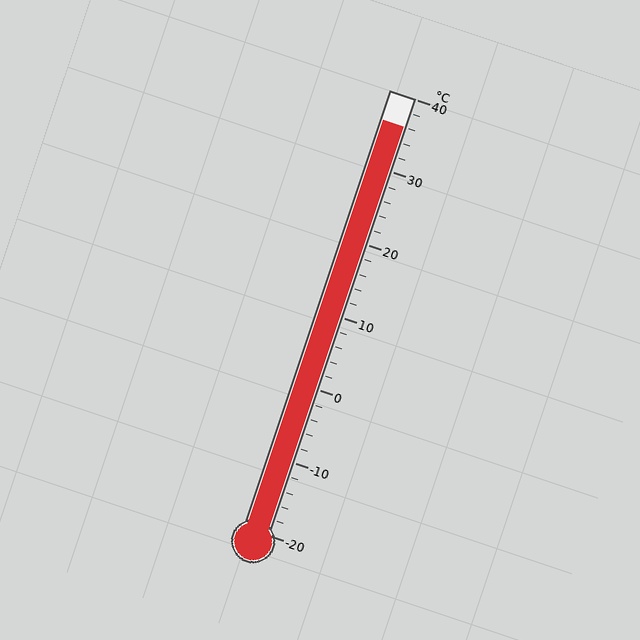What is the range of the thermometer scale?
The thermometer scale ranges from -20°C to 40°C.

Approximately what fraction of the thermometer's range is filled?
The thermometer is filled to approximately 95% of its range.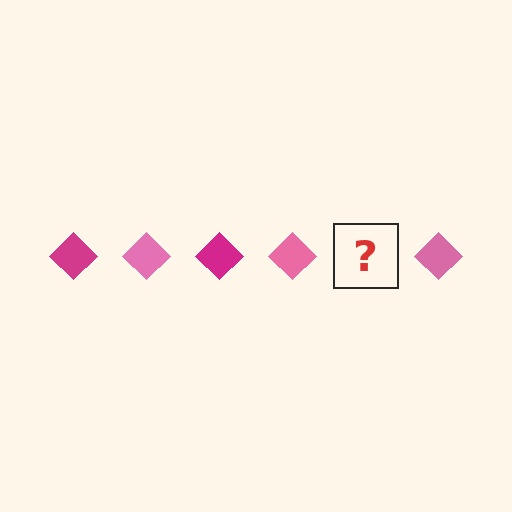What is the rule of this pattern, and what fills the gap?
The rule is that the pattern cycles through magenta, pink diamonds. The gap should be filled with a magenta diamond.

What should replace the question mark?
The question mark should be replaced with a magenta diamond.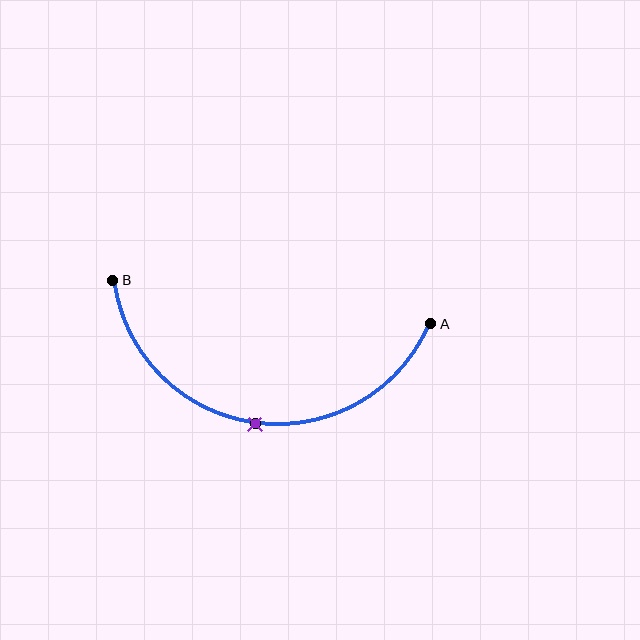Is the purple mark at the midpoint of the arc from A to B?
Yes. The purple mark lies on the arc at equal arc-length from both A and B — it is the arc midpoint.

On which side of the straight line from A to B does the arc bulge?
The arc bulges below the straight line connecting A and B.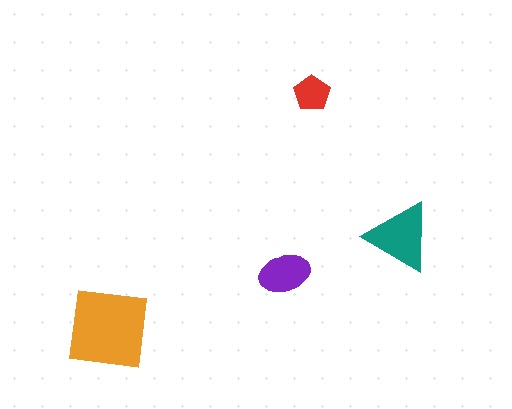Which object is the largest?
The orange square.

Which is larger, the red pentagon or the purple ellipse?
The purple ellipse.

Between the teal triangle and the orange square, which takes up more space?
The orange square.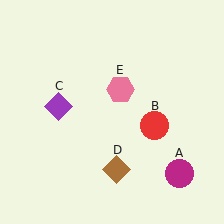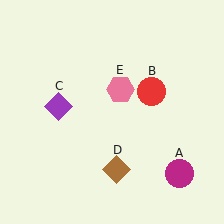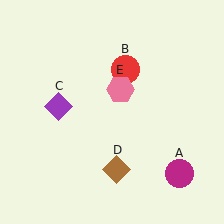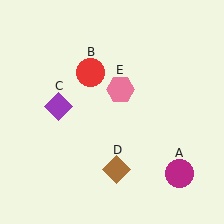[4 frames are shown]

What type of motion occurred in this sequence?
The red circle (object B) rotated counterclockwise around the center of the scene.